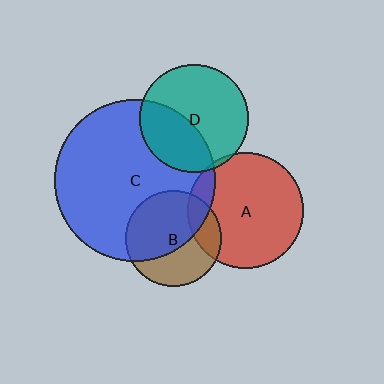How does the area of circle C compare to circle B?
Approximately 2.8 times.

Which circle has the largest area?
Circle C (blue).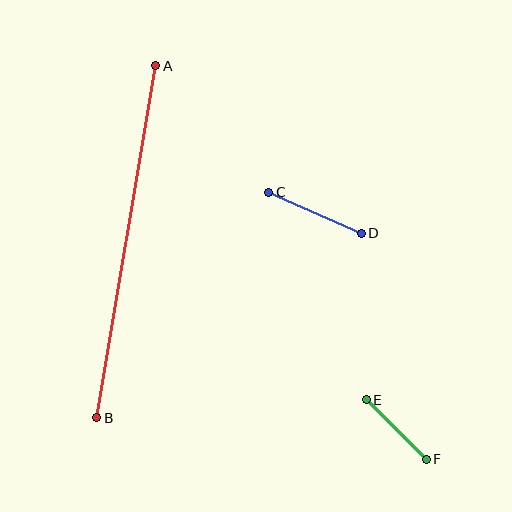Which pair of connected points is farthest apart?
Points A and B are farthest apart.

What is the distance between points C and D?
The distance is approximately 101 pixels.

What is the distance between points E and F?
The distance is approximately 85 pixels.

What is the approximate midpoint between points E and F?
The midpoint is at approximately (396, 430) pixels.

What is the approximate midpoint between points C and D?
The midpoint is at approximately (315, 213) pixels.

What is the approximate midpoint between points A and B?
The midpoint is at approximately (126, 242) pixels.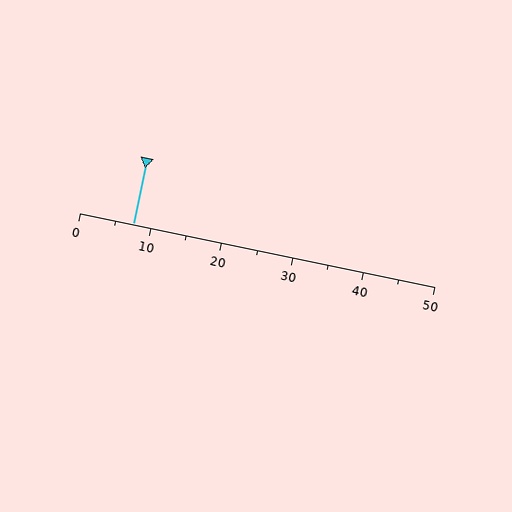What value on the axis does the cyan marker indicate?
The marker indicates approximately 7.5.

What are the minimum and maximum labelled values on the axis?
The axis runs from 0 to 50.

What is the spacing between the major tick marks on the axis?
The major ticks are spaced 10 apart.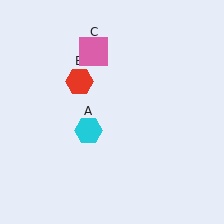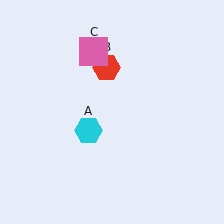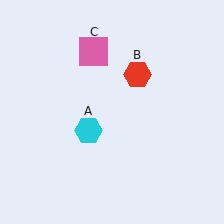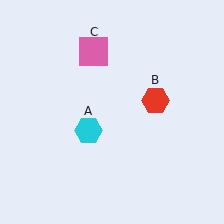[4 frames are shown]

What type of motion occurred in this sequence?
The red hexagon (object B) rotated clockwise around the center of the scene.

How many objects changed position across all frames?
1 object changed position: red hexagon (object B).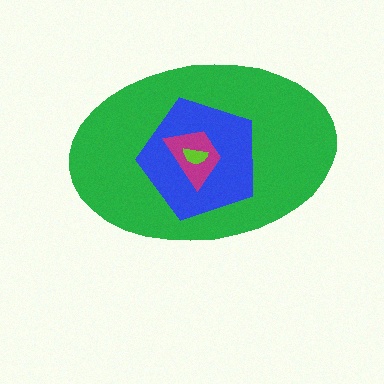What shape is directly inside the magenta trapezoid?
The lime semicircle.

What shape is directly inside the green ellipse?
The blue pentagon.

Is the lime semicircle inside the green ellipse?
Yes.